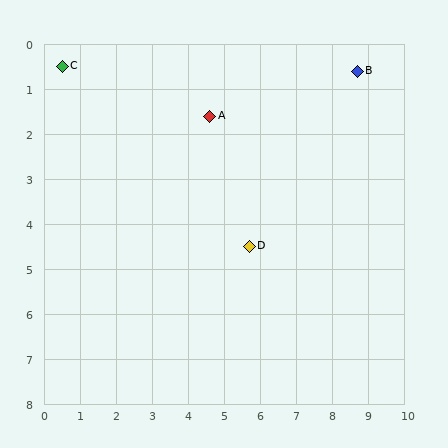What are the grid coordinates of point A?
Point A is at approximately (4.6, 1.6).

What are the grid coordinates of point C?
Point C is at approximately (0.5, 0.5).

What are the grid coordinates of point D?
Point D is at approximately (5.7, 4.5).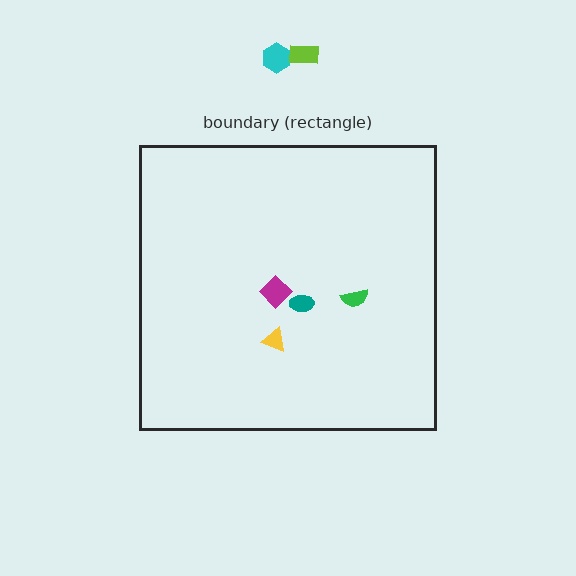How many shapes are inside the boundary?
4 inside, 2 outside.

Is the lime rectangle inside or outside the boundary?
Outside.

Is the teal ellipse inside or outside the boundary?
Inside.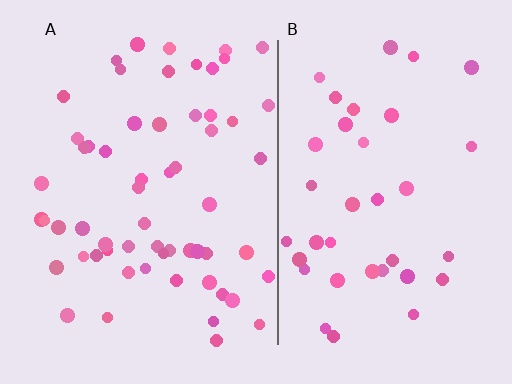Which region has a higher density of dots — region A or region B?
A (the left).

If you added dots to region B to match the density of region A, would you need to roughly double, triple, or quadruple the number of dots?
Approximately double.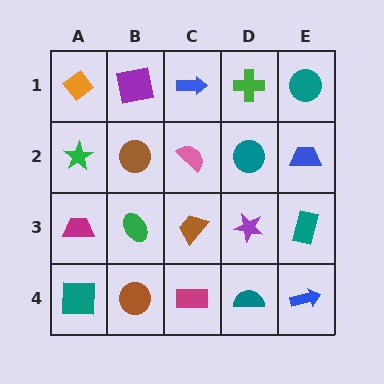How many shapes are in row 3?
5 shapes.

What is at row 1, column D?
A green cross.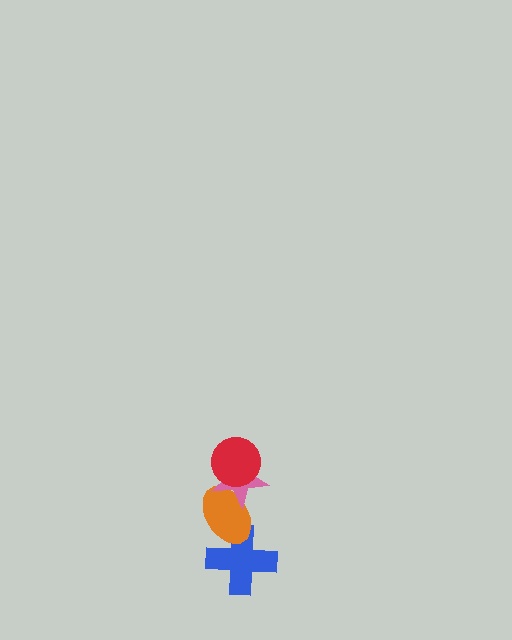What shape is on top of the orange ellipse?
The pink star is on top of the orange ellipse.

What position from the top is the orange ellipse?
The orange ellipse is 3rd from the top.